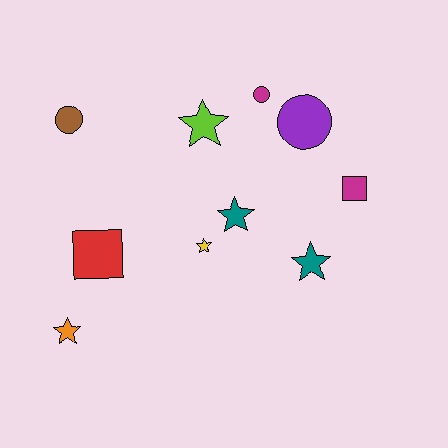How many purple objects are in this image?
There is 1 purple object.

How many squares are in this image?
There are 2 squares.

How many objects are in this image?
There are 10 objects.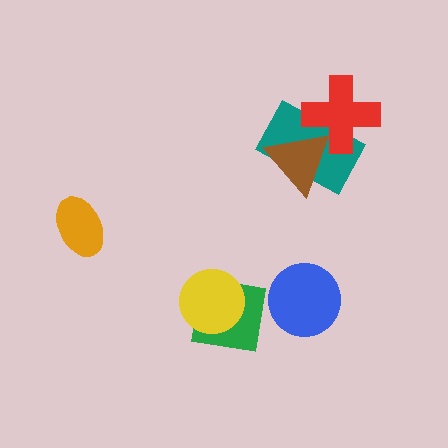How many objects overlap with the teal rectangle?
2 objects overlap with the teal rectangle.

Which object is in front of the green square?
The yellow circle is in front of the green square.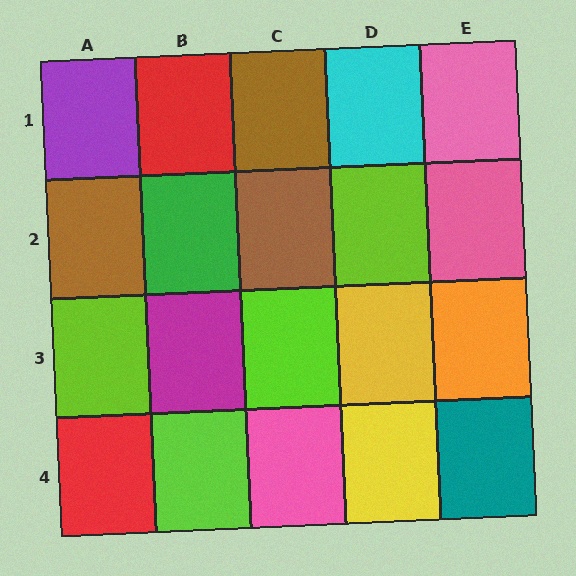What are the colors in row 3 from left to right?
Lime, magenta, lime, yellow, orange.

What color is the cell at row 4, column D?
Yellow.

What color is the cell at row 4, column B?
Lime.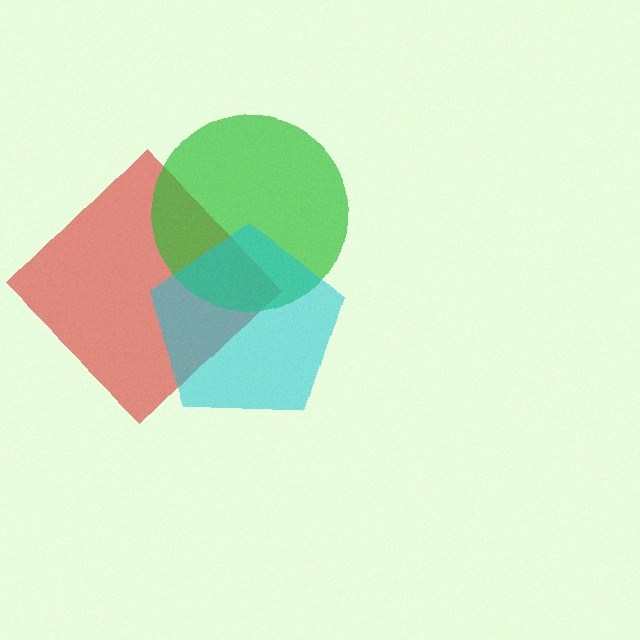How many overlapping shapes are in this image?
There are 3 overlapping shapes in the image.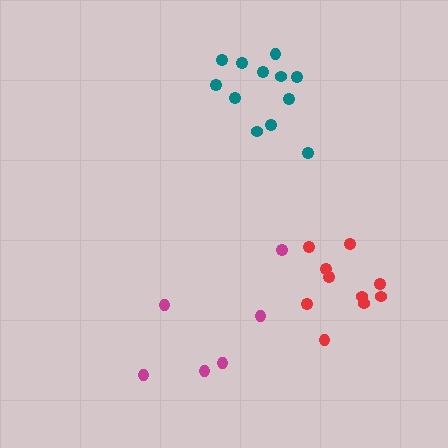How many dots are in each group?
Group 1: 12 dots, Group 2: 6 dots, Group 3: 10 dots (28 total).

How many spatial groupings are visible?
There are 3 spatial groupings.